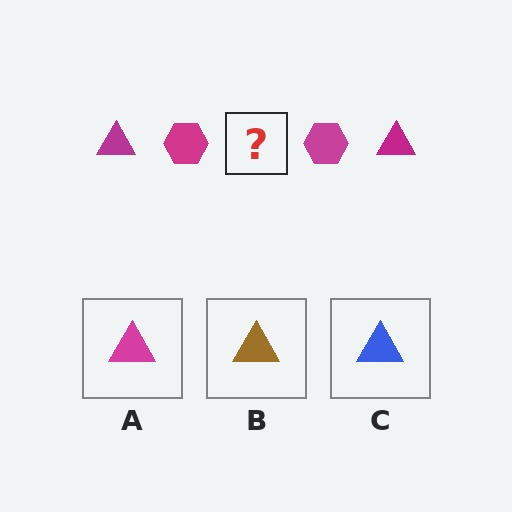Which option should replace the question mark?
Option A.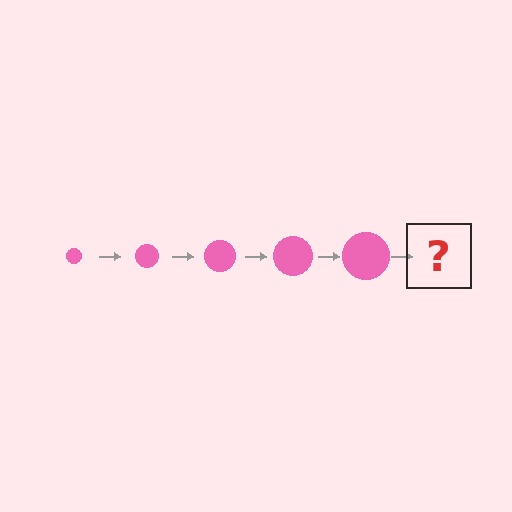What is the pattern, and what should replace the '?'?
The pattern is that the circle gets progressively larger each step. The '?' should be a pink circle, larger than the previous one.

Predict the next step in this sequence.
The next step is a pink circle, larger than the previous one.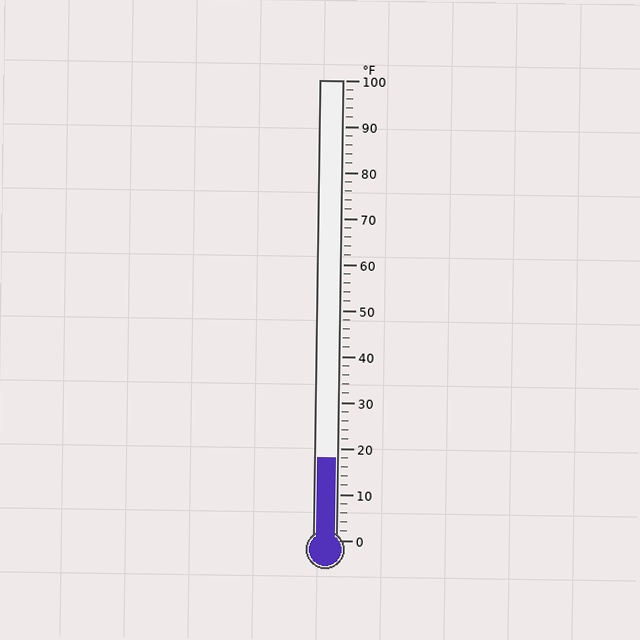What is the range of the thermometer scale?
The thermometer scale ranges from 0°F to 100°F.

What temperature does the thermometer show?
The thermometer shows approximately 18°F.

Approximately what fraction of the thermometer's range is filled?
The thermometer is filled to approximately 20% of its range.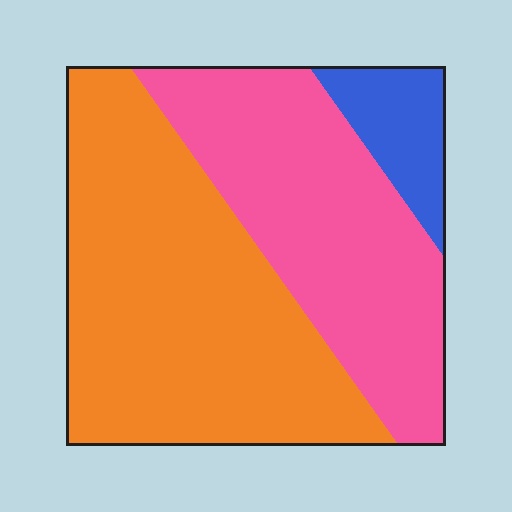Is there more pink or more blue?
Pink.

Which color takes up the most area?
Orange, at roughly 50%.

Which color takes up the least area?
Blue, at roughly 10%.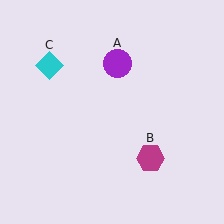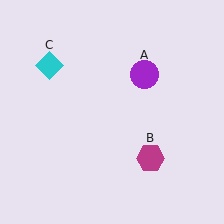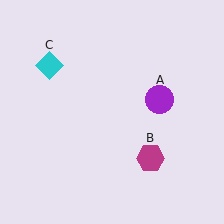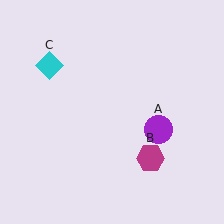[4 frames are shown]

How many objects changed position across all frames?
1 object changed position: purple circle (object A).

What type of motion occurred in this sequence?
The purple circle (object A) rotated clockwise around the center of the scene.